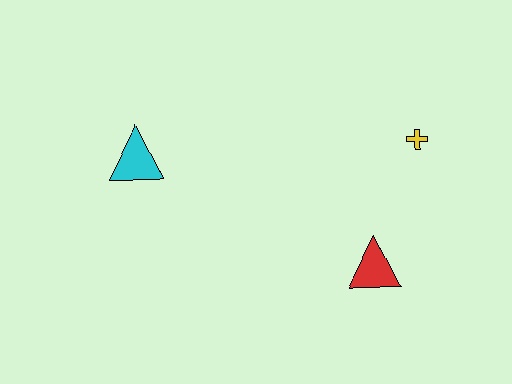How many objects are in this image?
There are 3 objects.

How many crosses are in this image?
There is 1 cross.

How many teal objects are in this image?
There are no teal objects.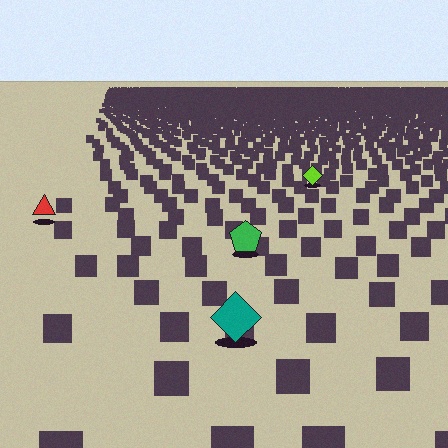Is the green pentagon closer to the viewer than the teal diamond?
No. The teal diamond is closer — you can tell from the texture gradient: the ground texture is coarser near it.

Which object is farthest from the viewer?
The lime diamond is farthest from the viewer. It appears smaller and the ground texture around it is denser.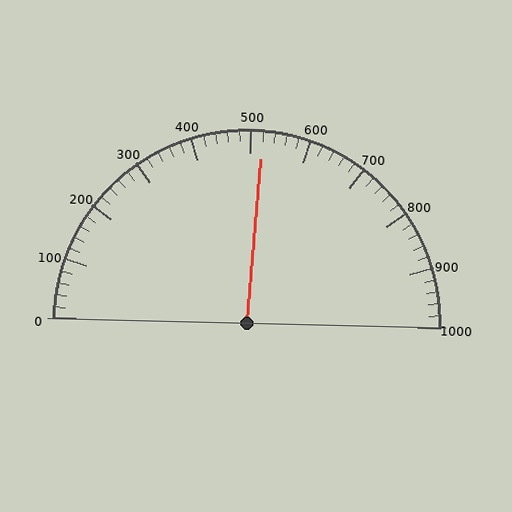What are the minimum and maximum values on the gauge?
The gauge ranges from 0 to 1000.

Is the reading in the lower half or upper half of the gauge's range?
The reading is in the upper half of the range (0 to 1000).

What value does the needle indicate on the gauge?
The needle indicates approximately 520.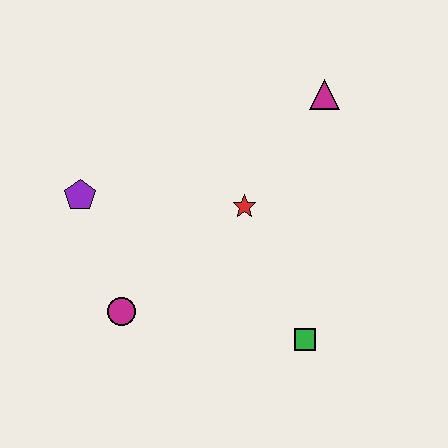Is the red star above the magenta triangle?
No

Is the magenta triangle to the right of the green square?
Yes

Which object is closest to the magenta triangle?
The red star is closest to the magenta triangle.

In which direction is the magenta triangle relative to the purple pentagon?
The magenta triangle is to the right of the purple pentagon.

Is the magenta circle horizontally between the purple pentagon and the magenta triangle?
Yes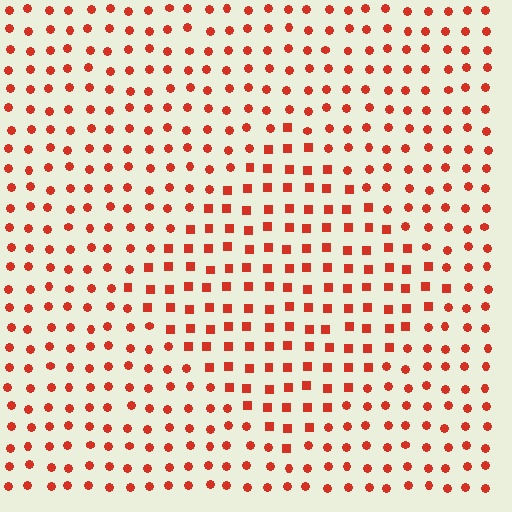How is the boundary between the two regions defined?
The boundary is defined by a change in element shape: squares inside vs. circles outside. All elements share the same color and spacing.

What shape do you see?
I see a diamond.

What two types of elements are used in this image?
The image uses squares inside the diamond region and circles outside it.